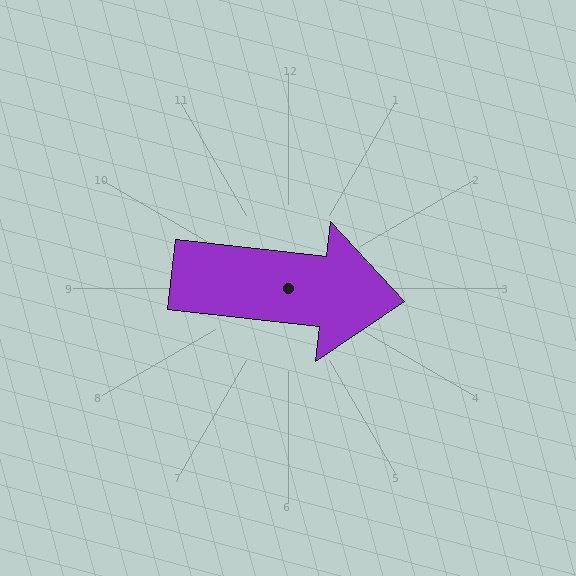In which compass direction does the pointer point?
East.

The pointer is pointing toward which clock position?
Roughly 3 o'clock.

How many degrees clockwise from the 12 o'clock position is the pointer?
Approximately 96 degrees.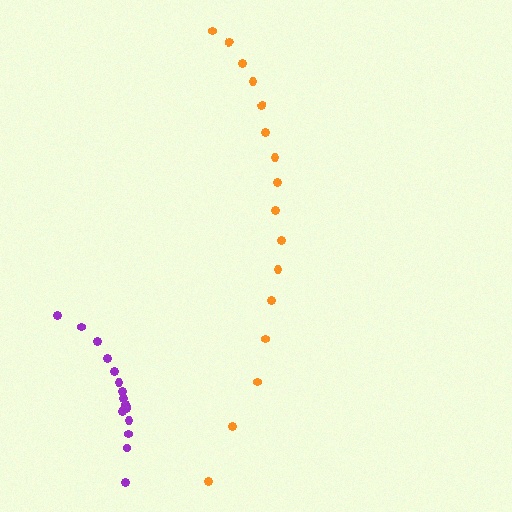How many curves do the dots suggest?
There are 2 distinct paths.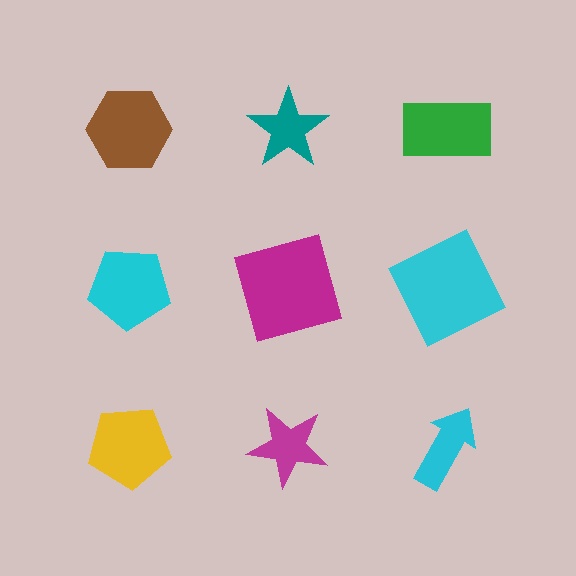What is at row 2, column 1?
A cyan pentagon.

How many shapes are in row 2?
3 shapes.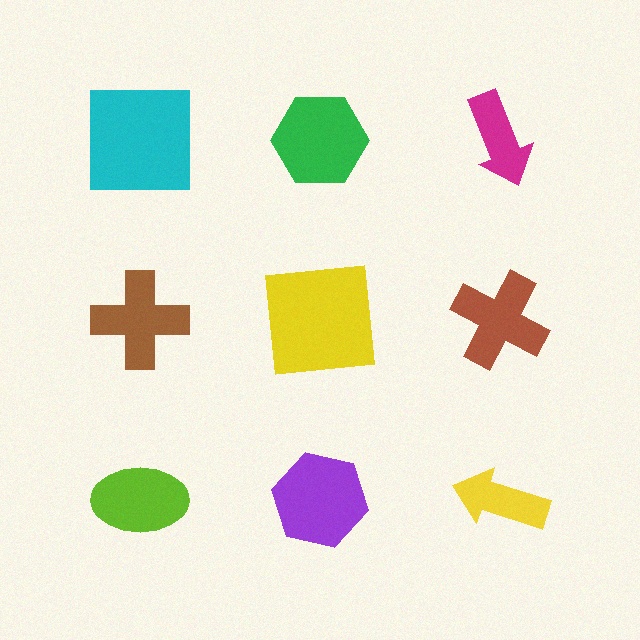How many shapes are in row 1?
3 shapes.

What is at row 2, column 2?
A yellow square.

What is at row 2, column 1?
A brown cross.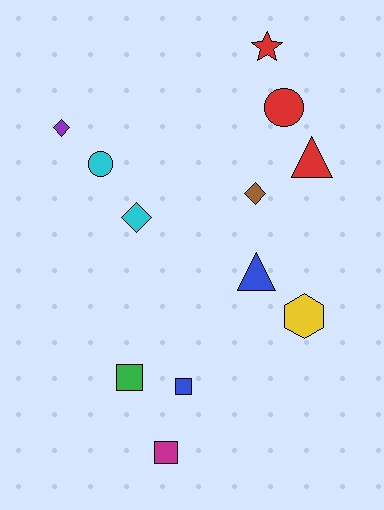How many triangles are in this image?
There are 2 triangles.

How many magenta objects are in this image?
There is 1 magenta object.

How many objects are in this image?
There are 12 objects.